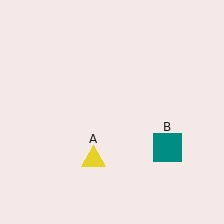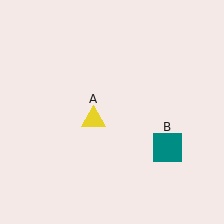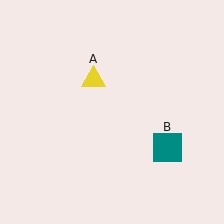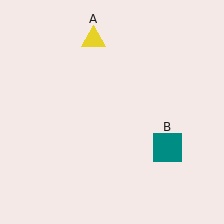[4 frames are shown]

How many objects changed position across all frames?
1 object changed position: yellow triangle (object A).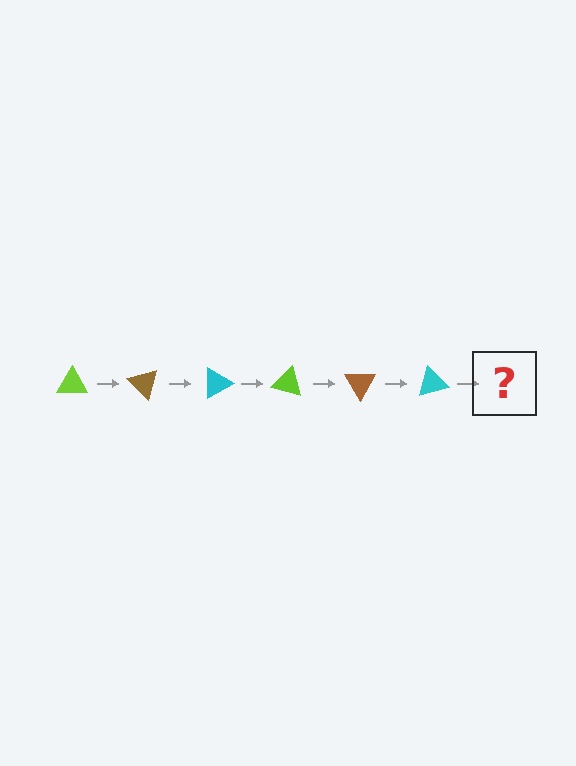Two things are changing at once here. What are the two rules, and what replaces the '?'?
The two rules are that it rotates 45 degrees each step and the color cycles through lime, brown, and cyan. The '?' should be a lime triangle, rotated 270 degrees from the start.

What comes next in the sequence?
The next element should be a lime triangle, rotated 270 degrees from the start.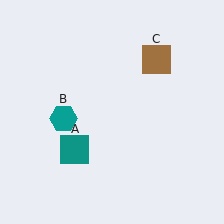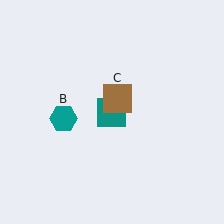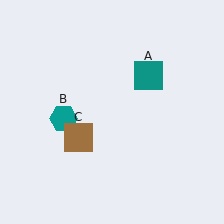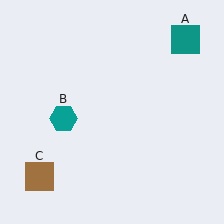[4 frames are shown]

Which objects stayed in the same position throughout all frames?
Teal hexagon (object B) remained stationary.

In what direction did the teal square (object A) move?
The teal square (object A) moved up and to the right.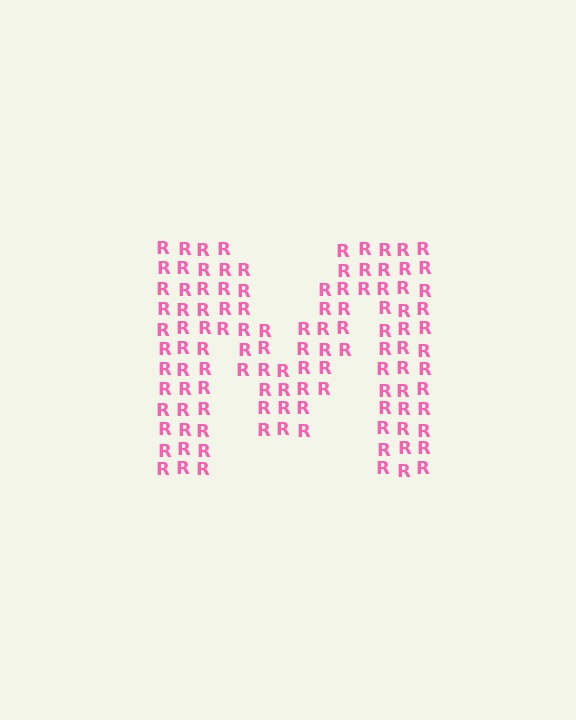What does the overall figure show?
The overall figure shows the letter M.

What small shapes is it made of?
It is made of small letter R's.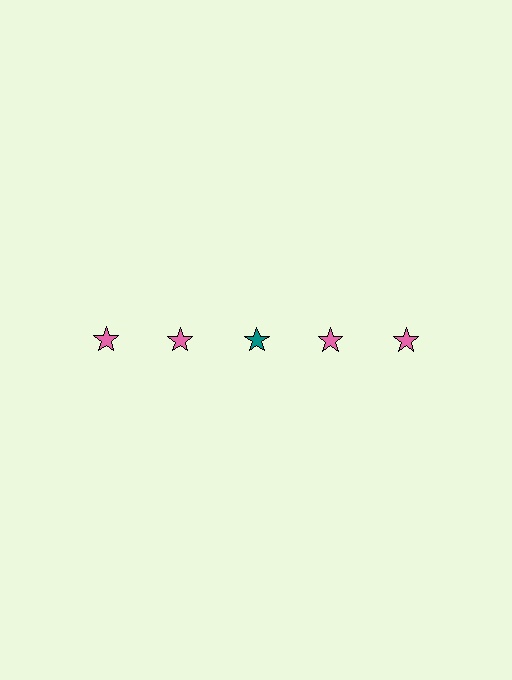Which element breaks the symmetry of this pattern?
The teal star in the top row, center column breaks the symmetry. All other shapes are pink stars.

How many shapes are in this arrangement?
There are 5 shapes arranged in a grid pattern.